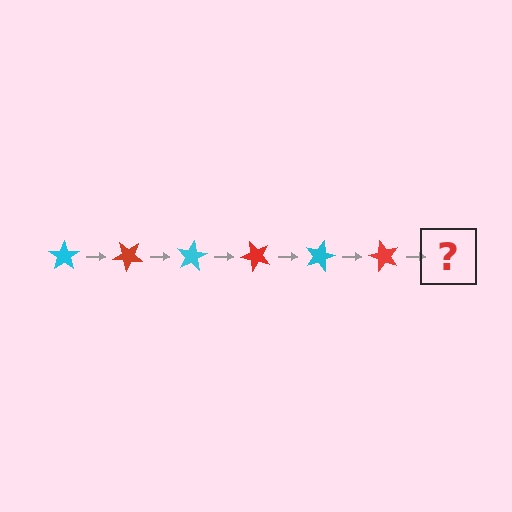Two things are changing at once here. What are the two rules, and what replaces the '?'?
The two rules are that it rotates 40 degrees each step and the color cycles through cyan and red. The '?' should be a cyan star, rotated 240 degrees from the start.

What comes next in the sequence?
The next element should be a cyan star, rotated 240 degrees from the start.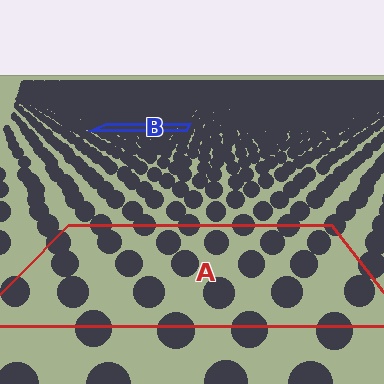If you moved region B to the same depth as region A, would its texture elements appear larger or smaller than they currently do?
They would appear larger. At a closer depth, the same texture elements are projected at a bigger on-screen size.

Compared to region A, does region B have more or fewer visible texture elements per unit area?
Region B has more texture elements per unit area — they are packed more densely because it is farther away.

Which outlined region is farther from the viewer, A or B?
Region B is farther from the viewer — the texture elements inside it appear smaller and more densely packed.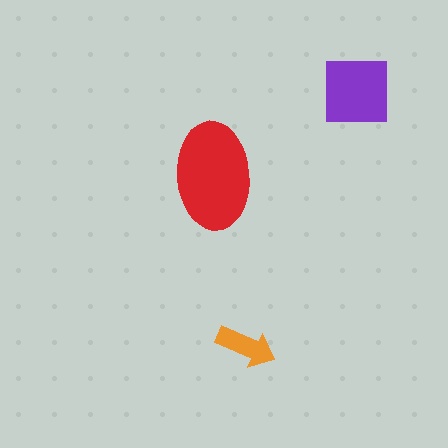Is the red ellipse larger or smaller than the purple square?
Larger.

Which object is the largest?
The red ellipse.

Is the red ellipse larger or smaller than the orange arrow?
Larger.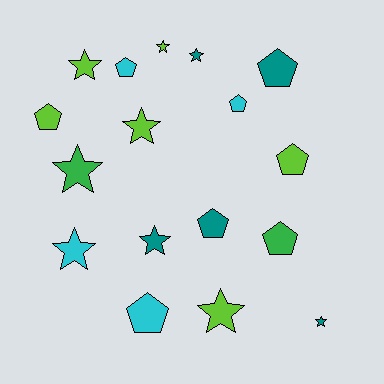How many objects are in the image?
There are 17 objects.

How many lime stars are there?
There are 4 lime stars.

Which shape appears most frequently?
Star, with 9 objects.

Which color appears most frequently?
Lime, with 6 objects.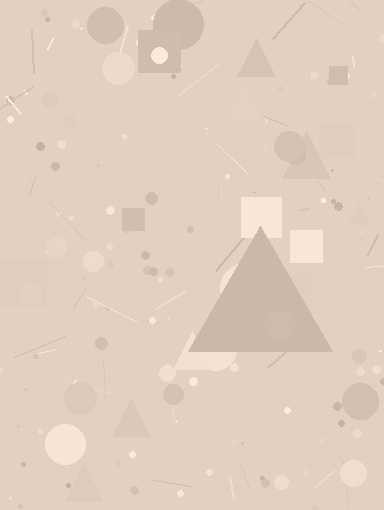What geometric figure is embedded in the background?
A triangle is embedded in the background.